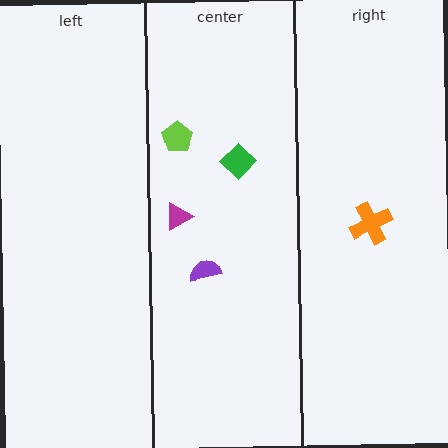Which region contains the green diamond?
The center region.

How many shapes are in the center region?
4.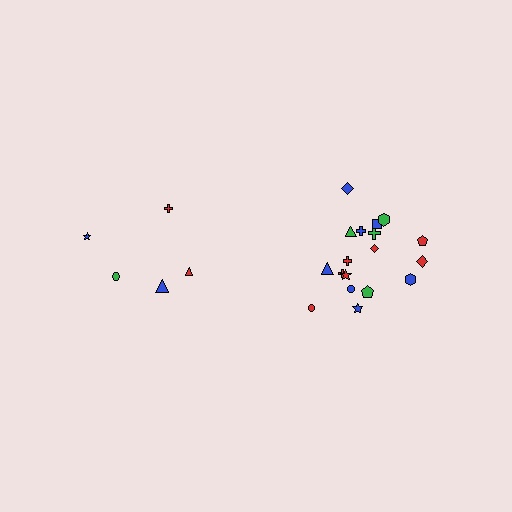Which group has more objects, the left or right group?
The right group.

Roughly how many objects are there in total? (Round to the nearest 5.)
Roughly 25 objects in total.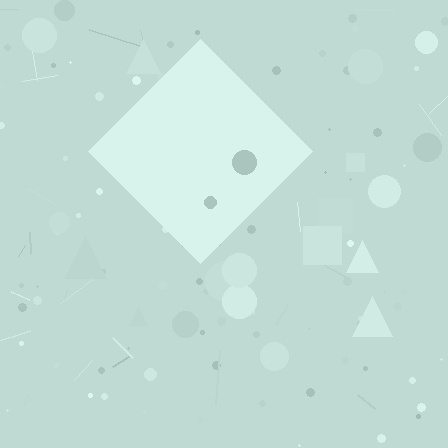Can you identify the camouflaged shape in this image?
The camouflaged shape is a diamond.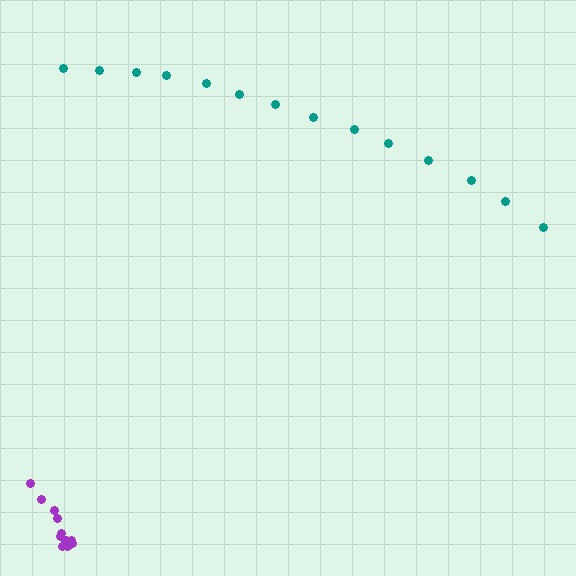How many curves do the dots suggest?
There are 2 distinct paths.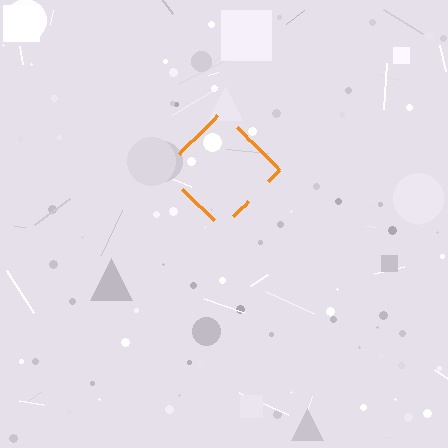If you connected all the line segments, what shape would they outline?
They would outline a diamond.